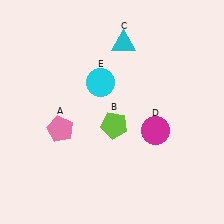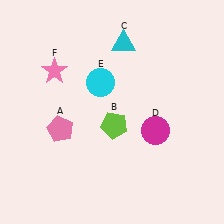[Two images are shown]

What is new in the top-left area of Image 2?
A pink star (F) was added in the top-left area of Image 2.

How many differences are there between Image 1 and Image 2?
There is 1 difference between the two images.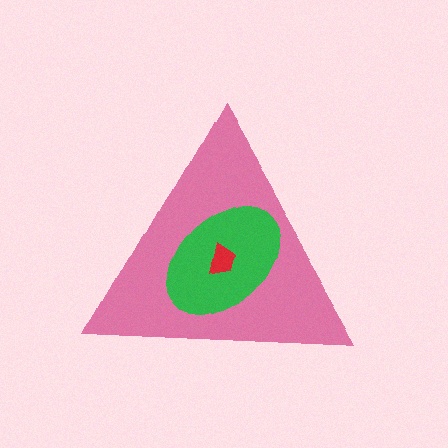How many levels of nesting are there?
3.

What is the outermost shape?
The pink triangle.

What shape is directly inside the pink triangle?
The green ellipse.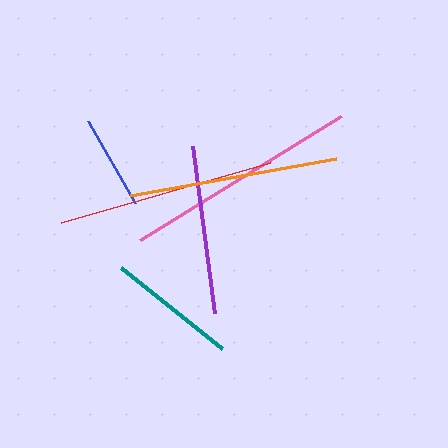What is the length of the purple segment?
The purple segment is approximately 168 pixels long.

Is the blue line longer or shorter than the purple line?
The purple line is longer than the blue line.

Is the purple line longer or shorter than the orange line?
The orange line is longer than the purple line.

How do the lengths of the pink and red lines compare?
The pink and red lines are approximately the same length.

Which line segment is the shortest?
The blue line is the shortest at approximately 94 pixels.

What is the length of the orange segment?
The orange segment is approximately 210 pixels long.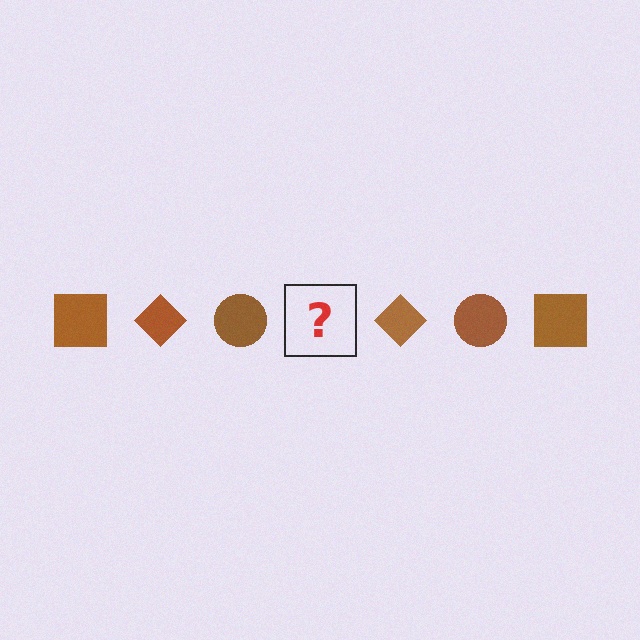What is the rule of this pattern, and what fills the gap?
The rule is that the pattern cycles through square, diamond, circle shapes in brown. The gap should be filled with a brown square.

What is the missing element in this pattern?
The missing element is a brown square.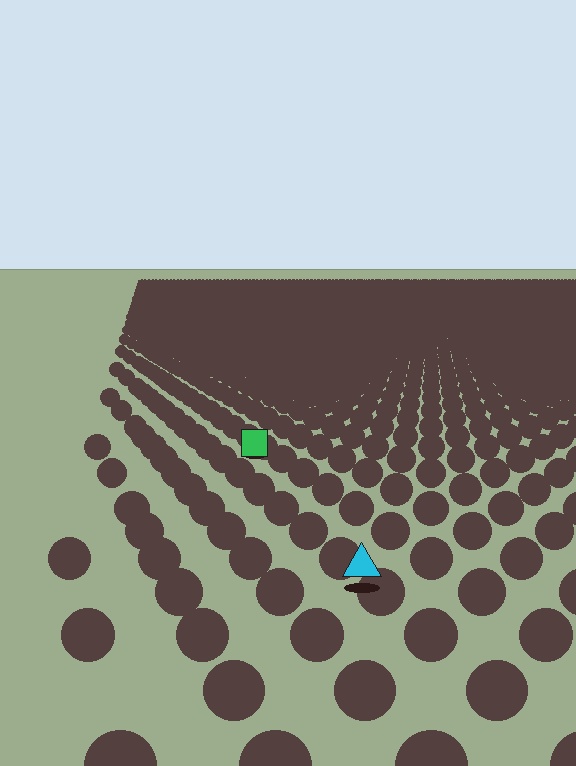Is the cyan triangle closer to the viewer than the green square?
Yes. The cyan triangle is closer — you can tell from the texture gradient: the ground texture is coarser near it.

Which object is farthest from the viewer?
The green square is farthest from the viewer. It appears smaller and the ground texture around it is denser.